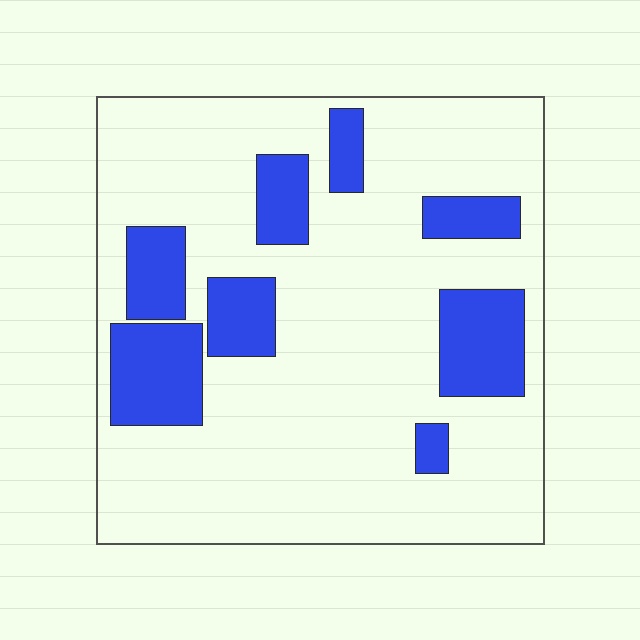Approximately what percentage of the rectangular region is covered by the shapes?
Approximately 20%.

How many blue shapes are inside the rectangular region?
8.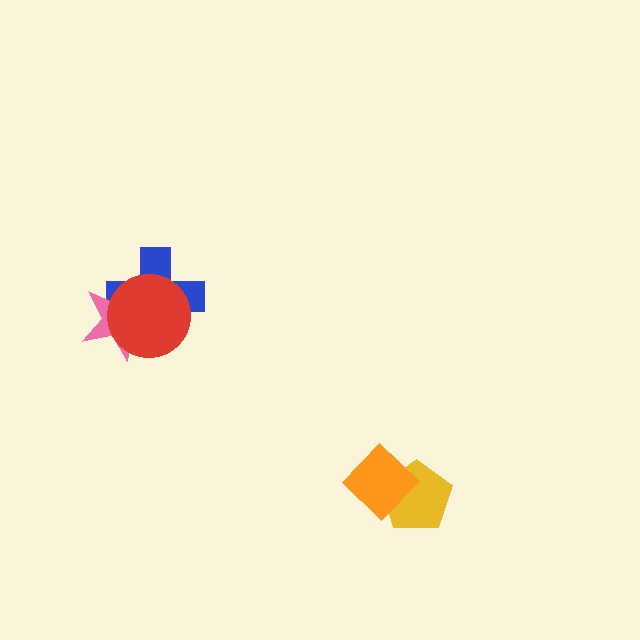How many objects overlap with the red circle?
2 objects overlap with the red circle.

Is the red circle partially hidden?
No, no other shape covers it.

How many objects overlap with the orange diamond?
1 object overlaps with the orange diamond.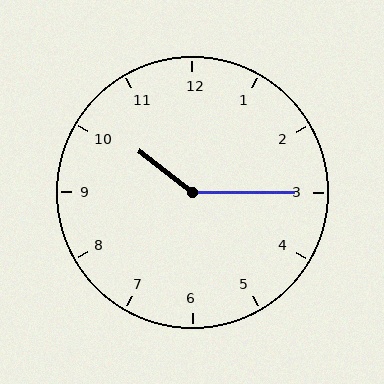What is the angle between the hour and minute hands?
Approximately 142 degrees.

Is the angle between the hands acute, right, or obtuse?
It is obtuse.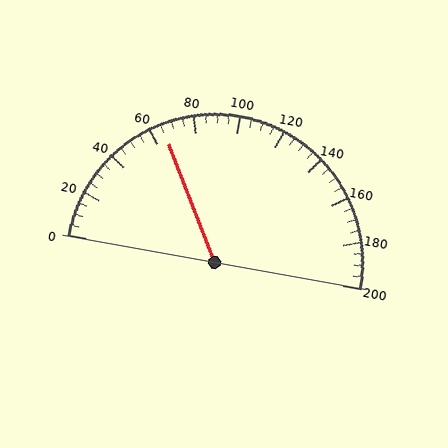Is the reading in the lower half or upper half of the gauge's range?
The reading is in the lower half of the range (0 to 200).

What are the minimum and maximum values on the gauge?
The gauge ranges from 0 to 200.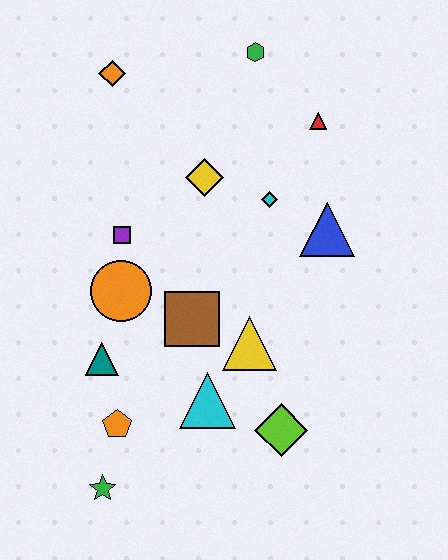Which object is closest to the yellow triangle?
The brown square is closest to the yellow triangle.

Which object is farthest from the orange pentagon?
The green hexagon is farthest from the orange pentagon.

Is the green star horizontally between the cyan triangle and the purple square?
No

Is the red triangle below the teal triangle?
No